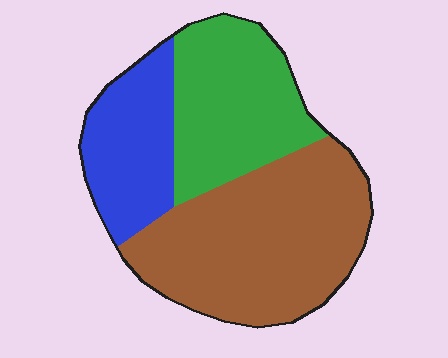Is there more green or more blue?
Green.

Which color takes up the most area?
Brown, at roughly 50%.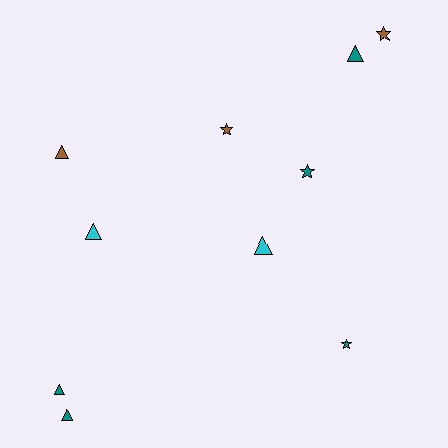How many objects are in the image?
There are 10 objects.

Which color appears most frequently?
Teal, with 5 objects.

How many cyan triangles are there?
There are 2 cyan triangles.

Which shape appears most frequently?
Triangle, with 6 objects.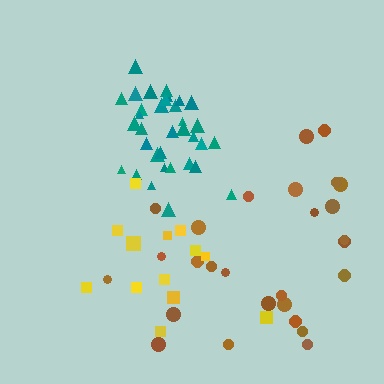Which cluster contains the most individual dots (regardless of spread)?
Teal (34).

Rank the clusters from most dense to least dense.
teal, brown, yellow.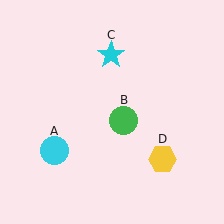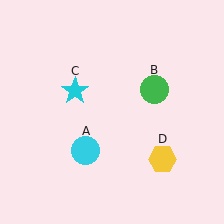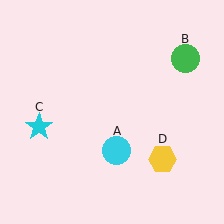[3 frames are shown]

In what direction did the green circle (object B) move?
The green circle (object B) moved up and to the right.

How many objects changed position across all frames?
3 objects changed position: cyan circle (object A), green circle (object B), cyan star (object C).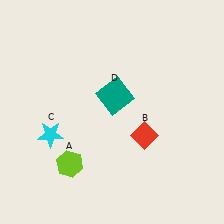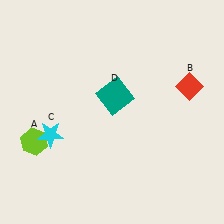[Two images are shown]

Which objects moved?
The objects that moved are: the lime hexagon (A), the red diamond (B).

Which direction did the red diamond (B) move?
The red diamond (B) moved up.